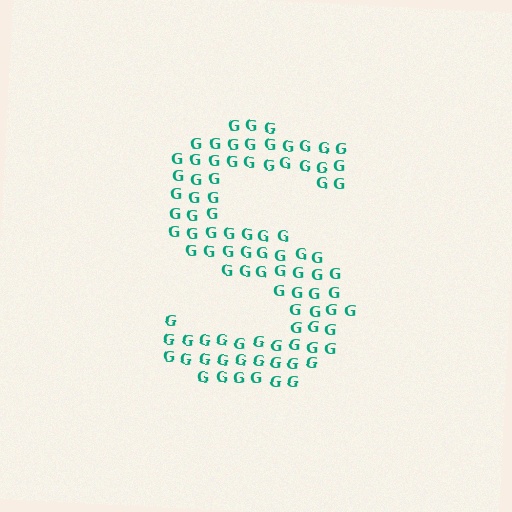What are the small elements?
The small elements are letter G's.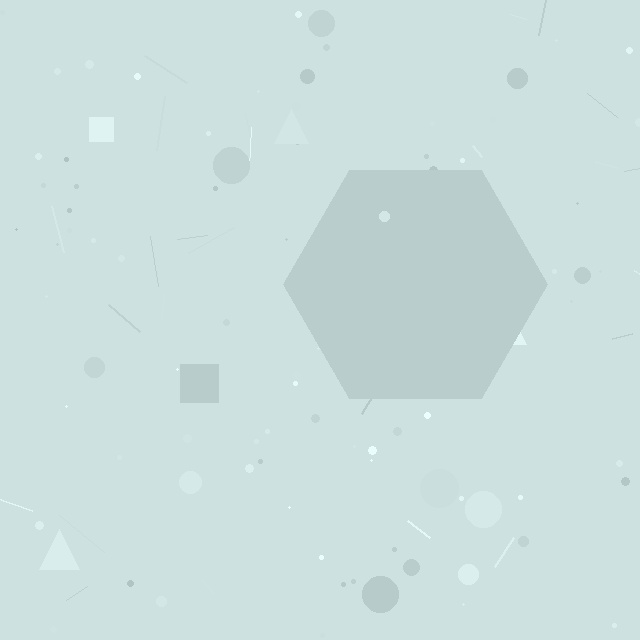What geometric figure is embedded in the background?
A hexagon is embedded in the background.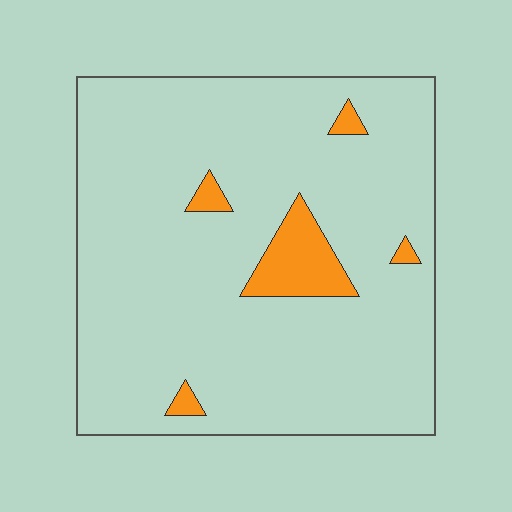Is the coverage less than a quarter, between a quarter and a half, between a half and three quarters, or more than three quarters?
Less than a quarter.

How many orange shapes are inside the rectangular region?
5.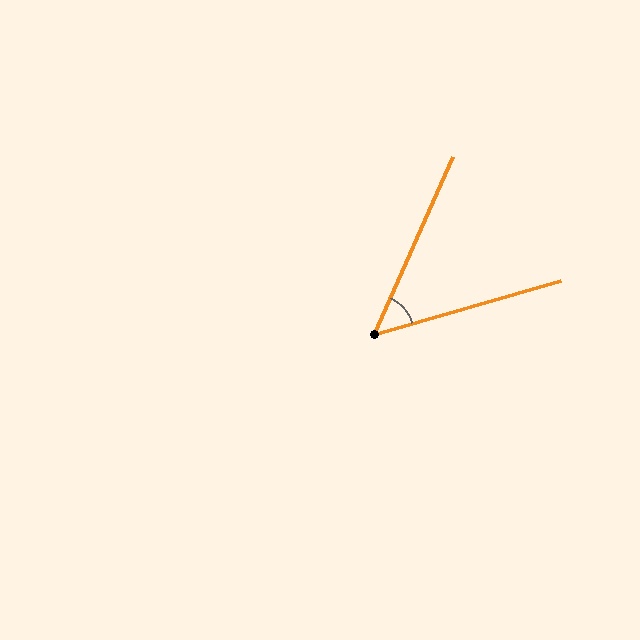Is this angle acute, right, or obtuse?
It is acute.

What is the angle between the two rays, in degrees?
Approximately 50 degrees.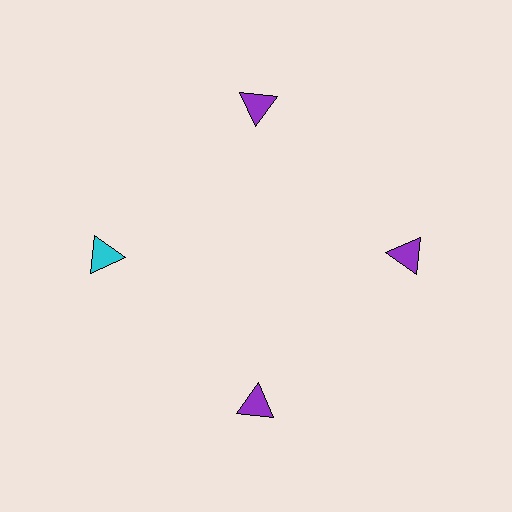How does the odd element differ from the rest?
It has a different color: cyan instead of purple.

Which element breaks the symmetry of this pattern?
The cyan triangle at roughly the 9 o'clock position breaks the symmetry. All other shapes are purple triangles.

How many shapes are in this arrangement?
There are 4 shapes arranged in a ring pattern.